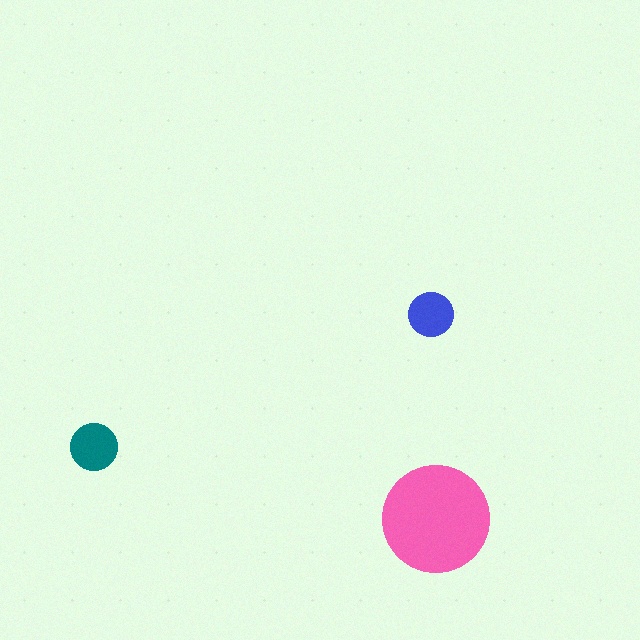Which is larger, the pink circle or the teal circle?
The pink one.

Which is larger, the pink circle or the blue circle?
The pink one.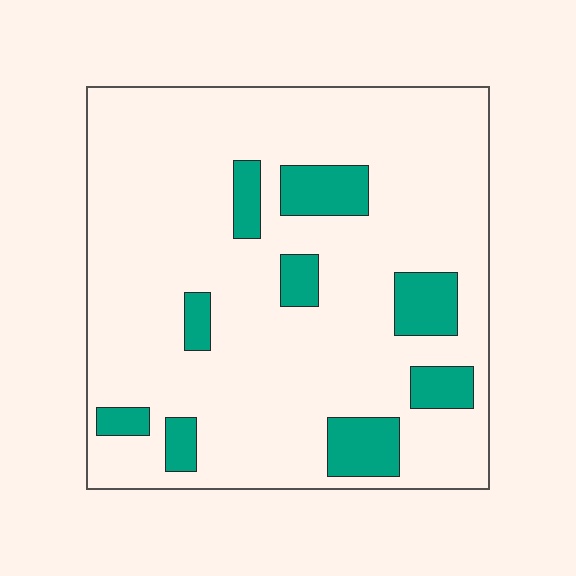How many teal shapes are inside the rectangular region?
9.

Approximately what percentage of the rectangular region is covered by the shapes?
Approximately 15%.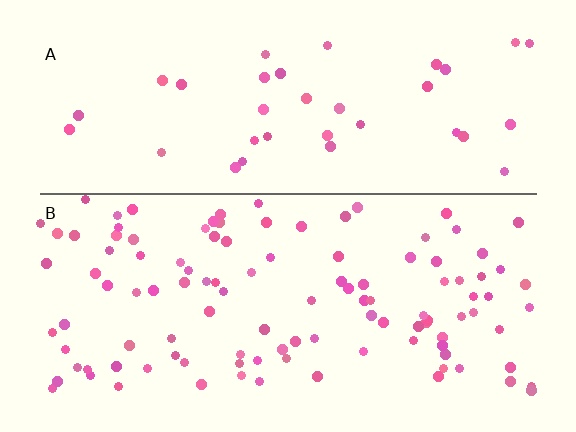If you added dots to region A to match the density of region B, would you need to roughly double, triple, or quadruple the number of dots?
Approximately triple.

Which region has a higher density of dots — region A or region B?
B (the bottom).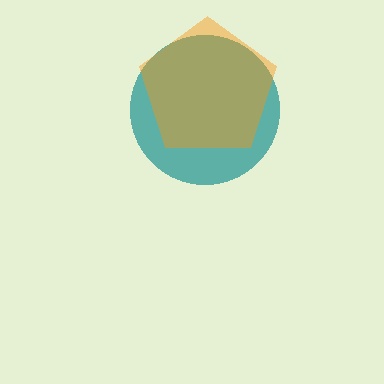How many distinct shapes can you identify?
There are 2 distinct shapes: a teal circle, an orange pentagon.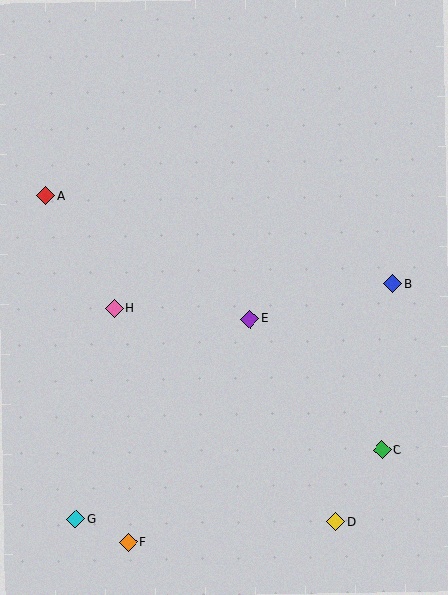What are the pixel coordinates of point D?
Point D is at (335, 522).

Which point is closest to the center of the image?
Point E at (250, 319) is closest to the center.